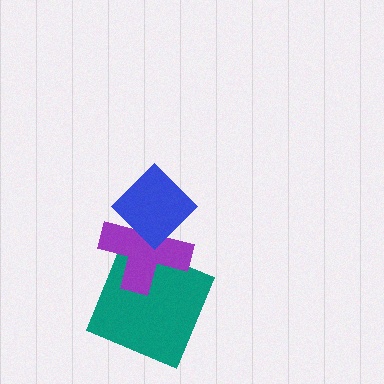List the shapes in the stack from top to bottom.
From top to bottom: the blue diamond, the purple cross, the teal square.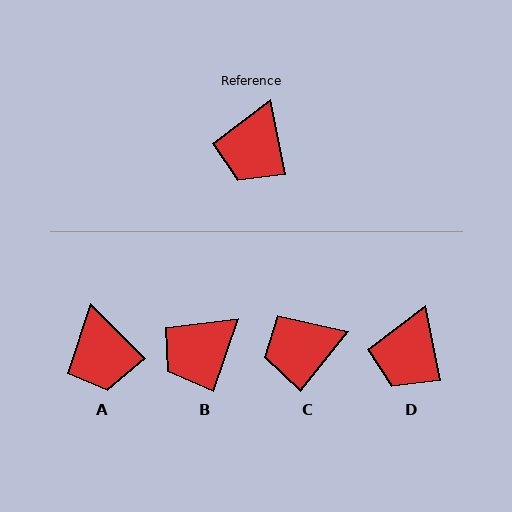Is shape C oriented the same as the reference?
No, it is off by about 50 degrees.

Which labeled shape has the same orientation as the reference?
D.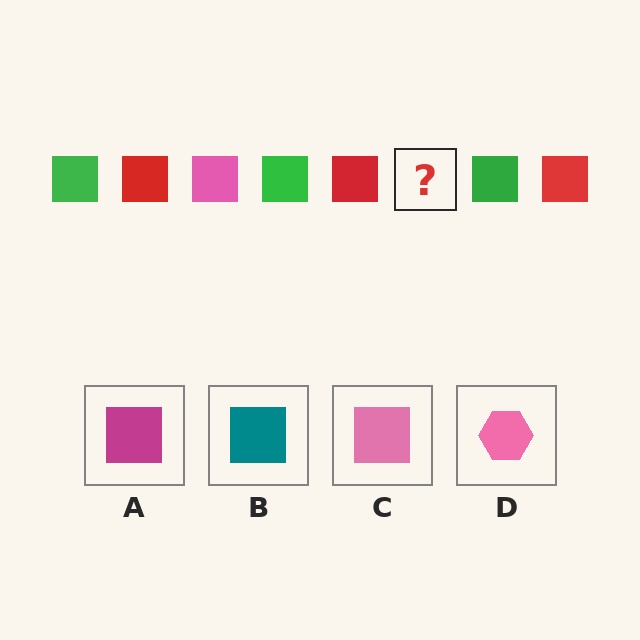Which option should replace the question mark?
Option C.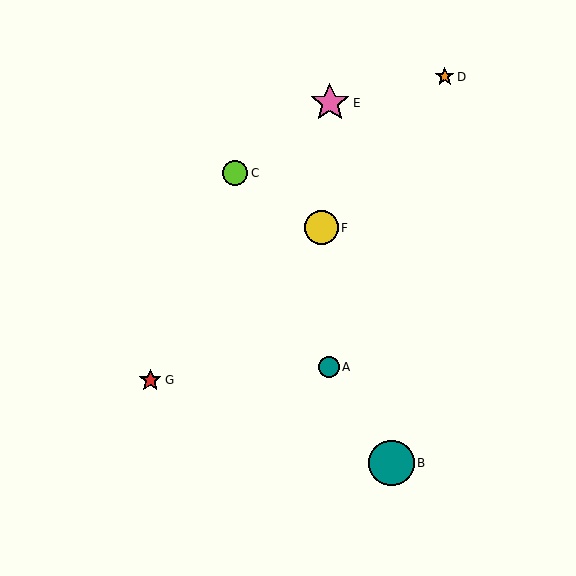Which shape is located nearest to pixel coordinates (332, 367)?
The teal circle (labeled A) at (329, 367) is nearest to that location.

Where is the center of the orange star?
The center of the orange star is at (445, 77).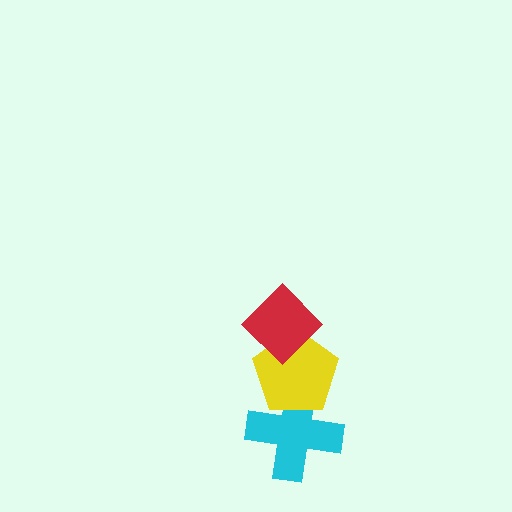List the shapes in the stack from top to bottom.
From top to bottom: the red diamond, the yellow pentagon, the cyan cross.